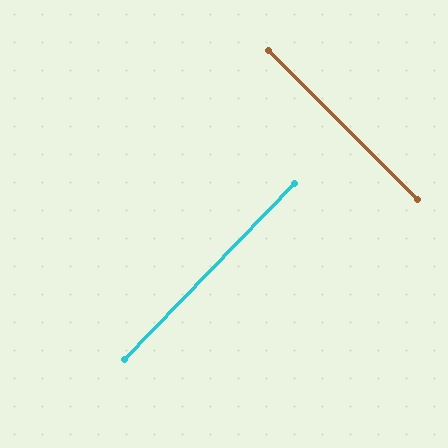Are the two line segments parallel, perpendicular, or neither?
Perpendicular — they meet at approximately 89°.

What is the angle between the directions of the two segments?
Approximately 89 degrees.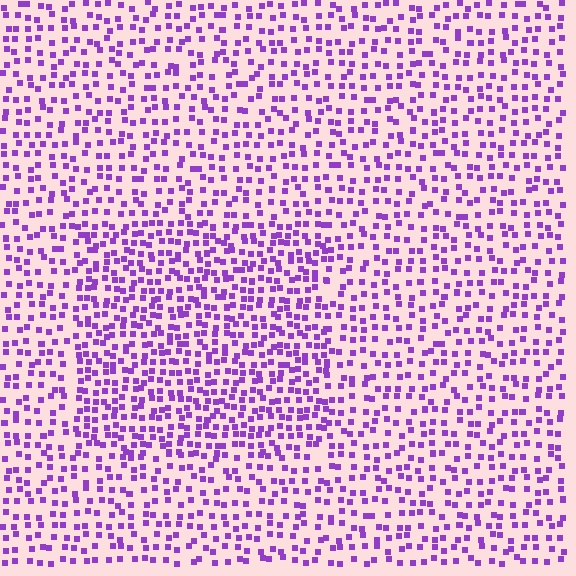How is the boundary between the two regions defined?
The boundary is defined by a change in element density (approximately 1.6x ratio). All elements are the same color, size, and shape.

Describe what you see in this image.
The image contains small purple elements arranged at two different densities. A rectangle-shaped region is visible where the elements are more densely packed than the surrounding area.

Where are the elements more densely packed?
The elements are more densely packed inside the rectangle boundary.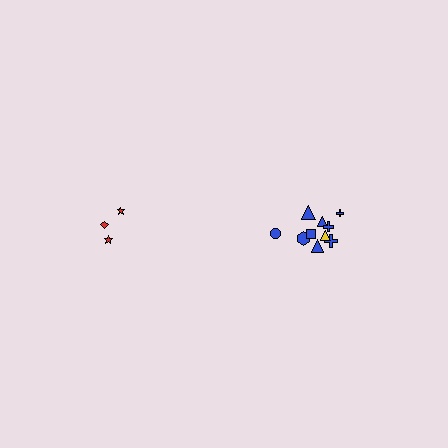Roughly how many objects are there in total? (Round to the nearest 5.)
Roughly 15 objects in total.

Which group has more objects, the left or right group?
The right group.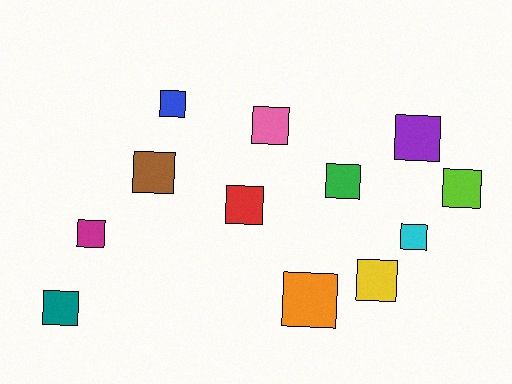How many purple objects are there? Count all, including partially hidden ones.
There is 1 purple object.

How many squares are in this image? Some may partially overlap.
There are 12 squares.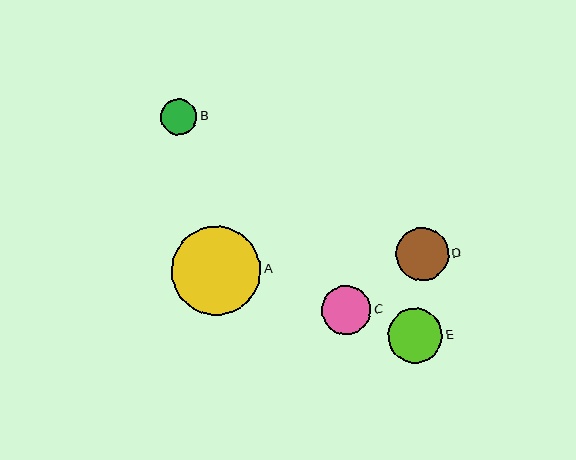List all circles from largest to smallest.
From largest to smallest: A, E, D, C, B.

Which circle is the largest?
Circle A is the largest with a size of approximately 89 pixels.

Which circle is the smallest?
Circle B is the smallest with a size of approximately 36 pixels.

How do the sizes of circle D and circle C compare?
Circle D and circle C are approximately the same size.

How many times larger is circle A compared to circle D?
Circle A is approximately 1.7 times the size of circle D.